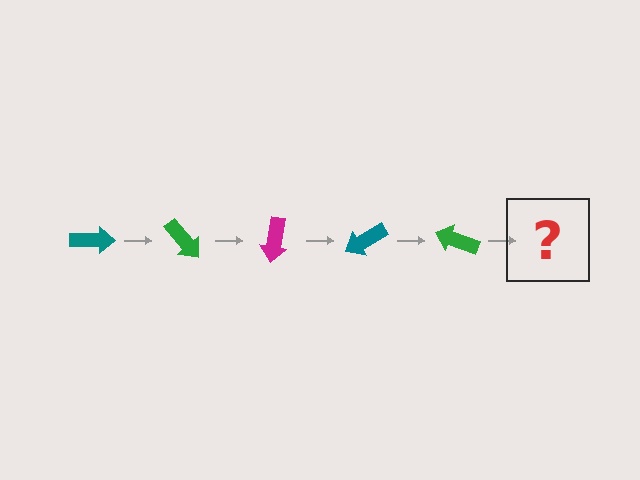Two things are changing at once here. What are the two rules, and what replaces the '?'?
The two rules are that it rotates 50 degrees each step and the color cycles through teal, green, and magenta. The '?' should be a magenta arrow, rotated 250 degrees from the start.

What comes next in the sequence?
The next element should be a magenta arrow, rotated 250 degrees from the start.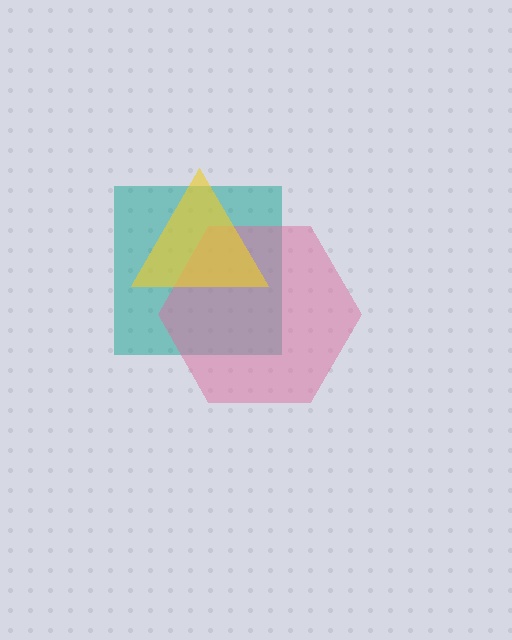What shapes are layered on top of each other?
The layered shapes are: a teal square, a pink hexagon, a yellow triangle.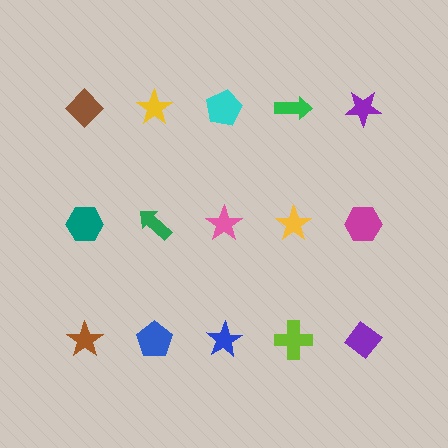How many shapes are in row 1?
5 shapes.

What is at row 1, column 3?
A cyan pentagon.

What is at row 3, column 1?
A brown star.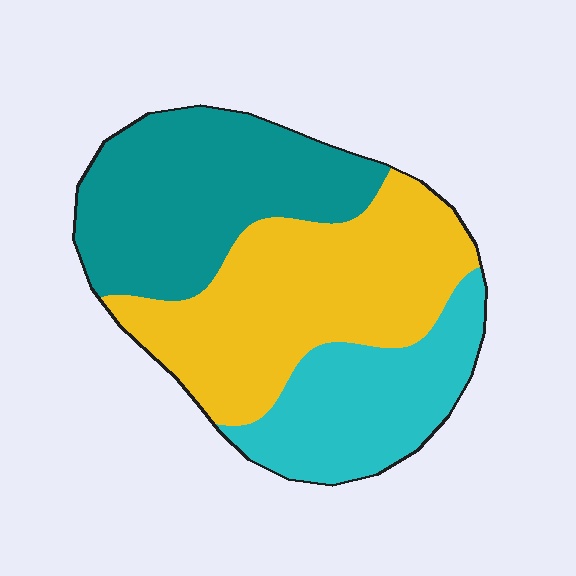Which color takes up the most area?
Yellow, at roughly 40%.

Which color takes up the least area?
Cyan, at roughly 25%.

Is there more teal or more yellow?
Yellow.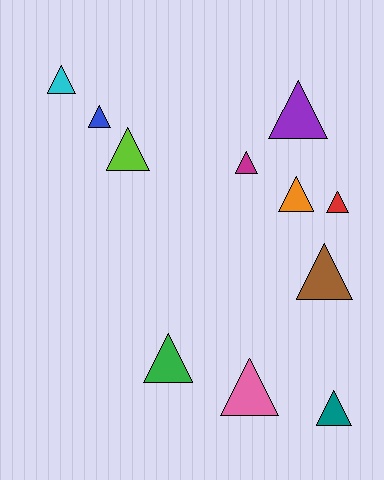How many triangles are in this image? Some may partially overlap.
There are 11 triangles.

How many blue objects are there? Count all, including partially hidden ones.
There is 1 blue object.